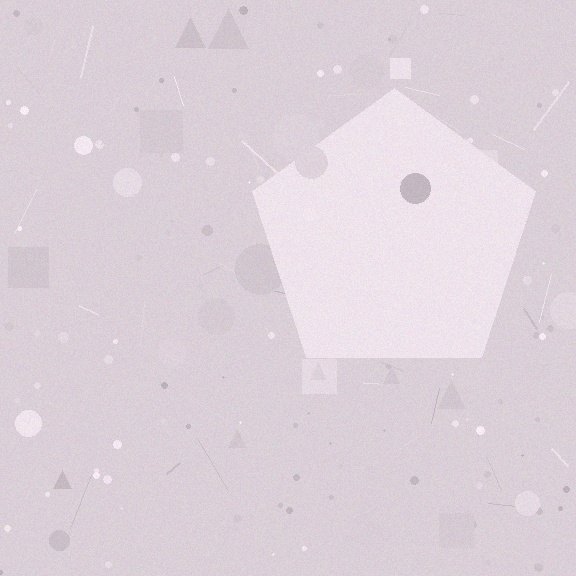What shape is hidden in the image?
A pentagon is hidden in the image.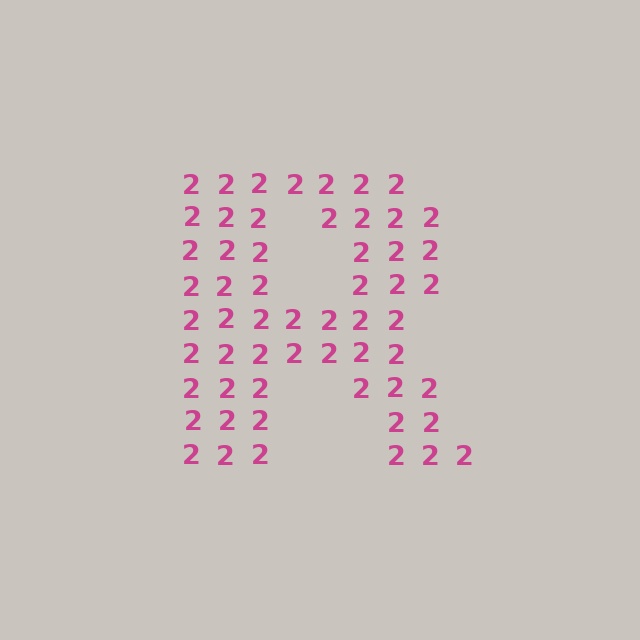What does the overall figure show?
The overall figure shows the letter R.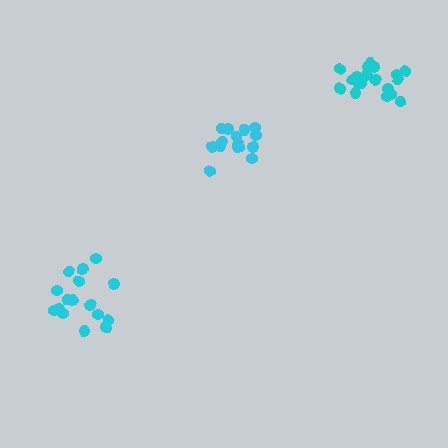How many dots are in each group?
Group 1: 16 dots, Group 2: 19 dots, Group 3: 16 dots (51 total).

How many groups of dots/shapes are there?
There are 3 groups.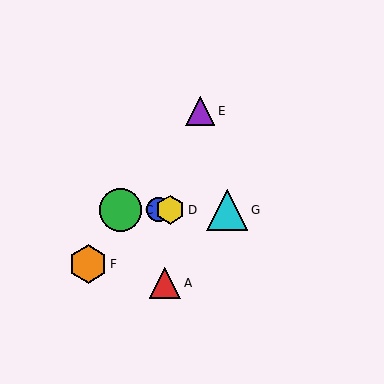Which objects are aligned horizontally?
Objects B, C, D, G are aligned horizontally.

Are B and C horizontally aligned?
Yes, both are at y≈210.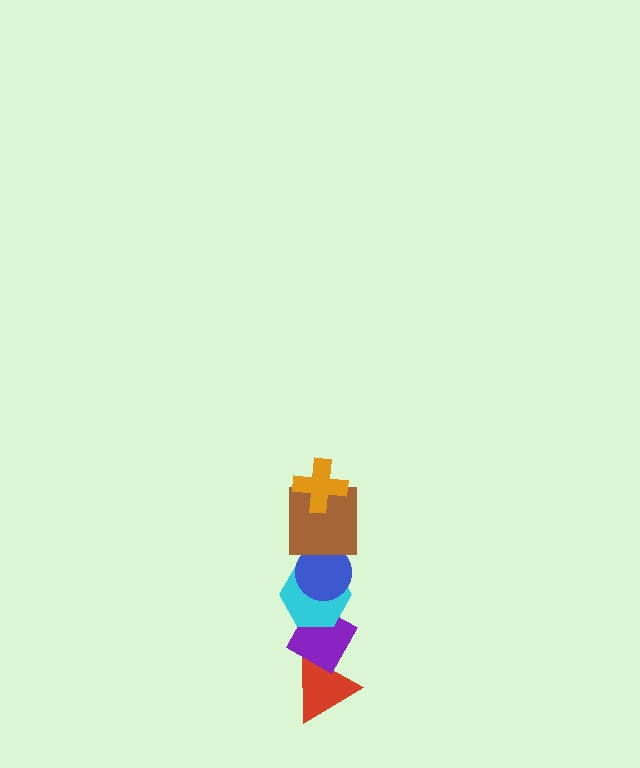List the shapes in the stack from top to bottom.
From top to bottom: the orange cross, the brown square, the blue circle, the cyan hexagon, the purple diamond, the red triangle.